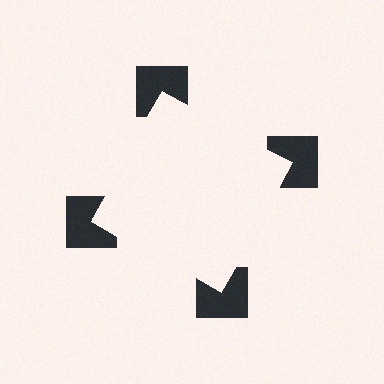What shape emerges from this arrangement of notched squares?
An illusory square — its edges are inferred from the aligned wedge cuts in the notched squares, not physically drawn.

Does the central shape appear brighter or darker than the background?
It typically appears slightly brighter than the background, even though no actual brightness change is drawn.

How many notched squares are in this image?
There are 4 — one at each vertex of the illusory square.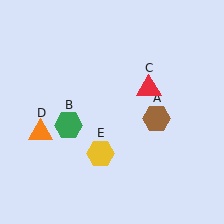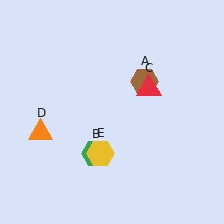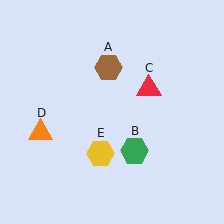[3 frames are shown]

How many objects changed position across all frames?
2 objects changed position: brown hexagon (object A), green hexagon (object B).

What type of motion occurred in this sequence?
The brown hexagon (object A), green hexagon (object B) rotated counterclockwise around the center of the scene.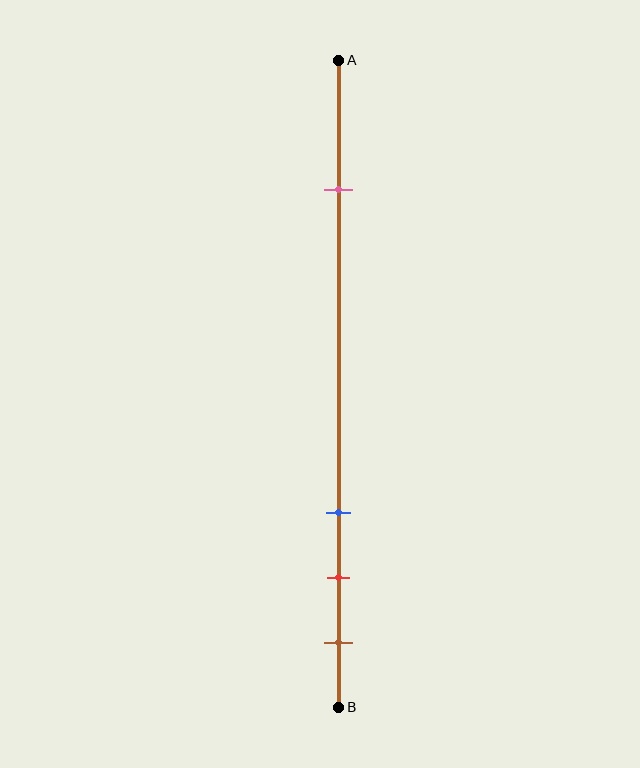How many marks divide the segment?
There are 4 marks dividing the segment.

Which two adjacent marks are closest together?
The red and brown marks are the closest adjacent pair.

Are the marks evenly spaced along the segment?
No, the marks are not evenly spaced.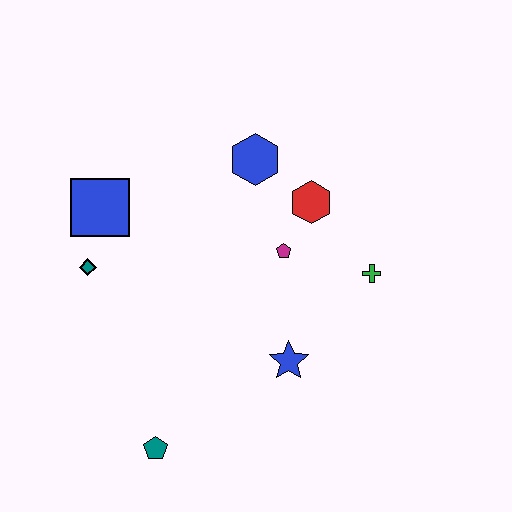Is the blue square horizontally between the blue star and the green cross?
No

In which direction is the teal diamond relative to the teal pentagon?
The teal diamond is above the teal pentagon.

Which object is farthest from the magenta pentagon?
The teal pentagon is farthest from the magenta pentagon.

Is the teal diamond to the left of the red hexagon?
Yes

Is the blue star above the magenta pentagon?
No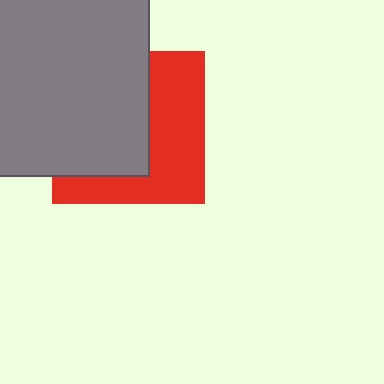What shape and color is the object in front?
The object in front is a gray square.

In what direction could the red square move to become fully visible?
The red square could move right. That would shift it out from behind the gray square entirely.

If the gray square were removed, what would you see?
You would see the complete red square.